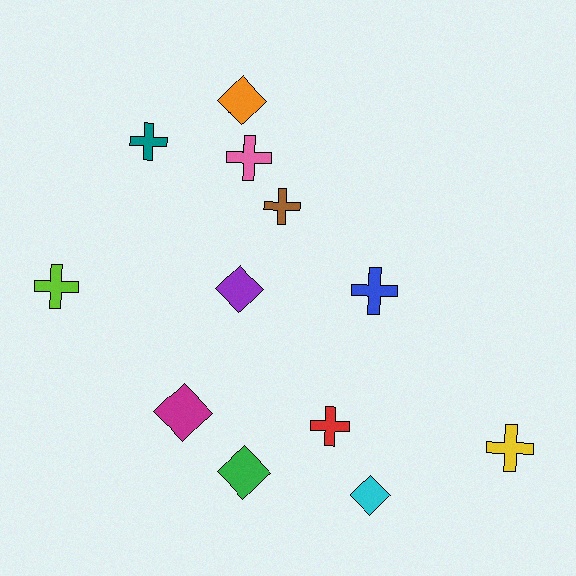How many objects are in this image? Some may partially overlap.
There are 12 objects.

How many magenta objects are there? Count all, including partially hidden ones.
There is 1 magenta object.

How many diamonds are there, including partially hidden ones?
There are 5 diamonds.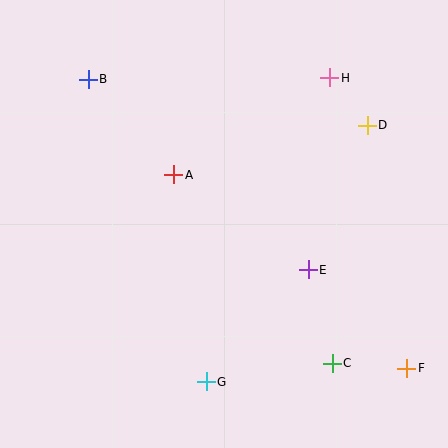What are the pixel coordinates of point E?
Point E is at (308, 270).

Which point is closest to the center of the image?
Point A at (174, 175) is closest to the center.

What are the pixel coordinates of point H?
Point H is at (330, 78).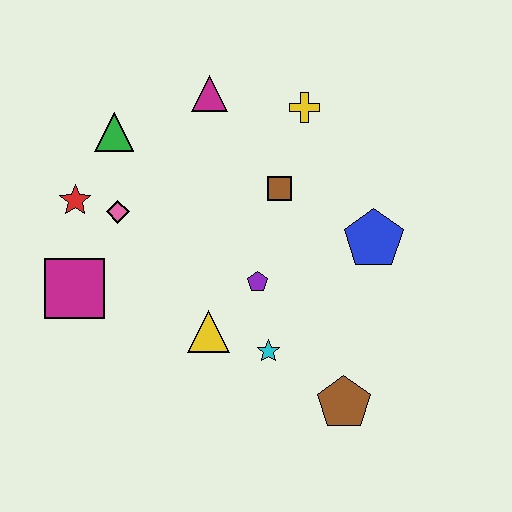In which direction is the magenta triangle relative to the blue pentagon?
The magenta triangle is to the left of the blue pentagon.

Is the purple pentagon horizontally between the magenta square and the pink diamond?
No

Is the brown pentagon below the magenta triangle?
Yes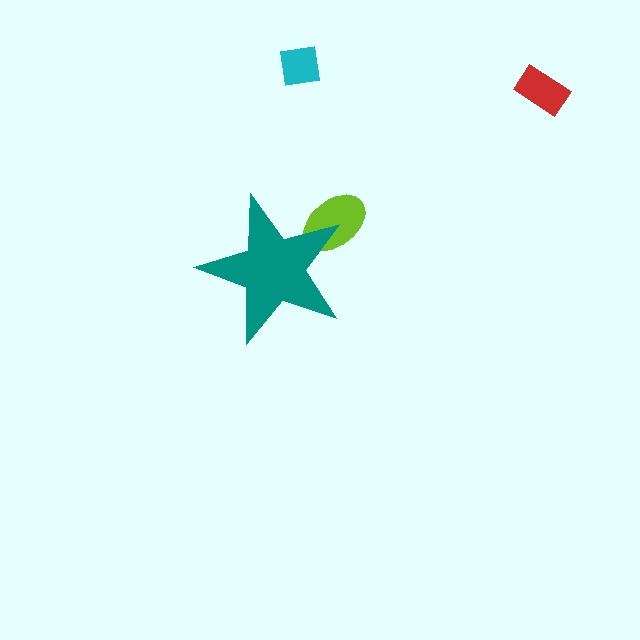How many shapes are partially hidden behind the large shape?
1 shape is partially hidden.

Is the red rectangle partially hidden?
No, the red rectangle is fully visible.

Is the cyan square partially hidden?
No, the cyan square is fully visible.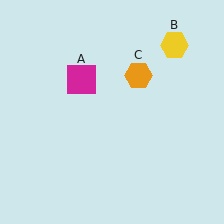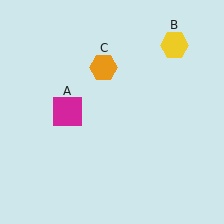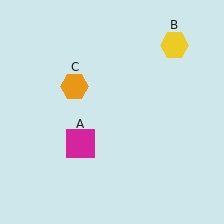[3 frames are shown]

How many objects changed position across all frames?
2 objects changed position: magenta square (object A), orange hexagon (object C).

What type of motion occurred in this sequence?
The magenta square (object A), orange hexagon (object C) rotated counterclockwise around the center of the scene.